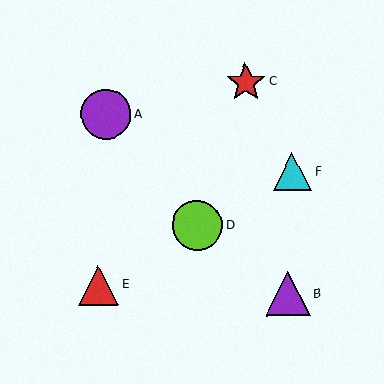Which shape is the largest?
The purple circle (labeled A) is the largest.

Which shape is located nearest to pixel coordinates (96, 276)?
The red triangle (labeled E) at (98, 285) is nearest to that location.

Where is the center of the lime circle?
The center of the lime circle is at (197, 225).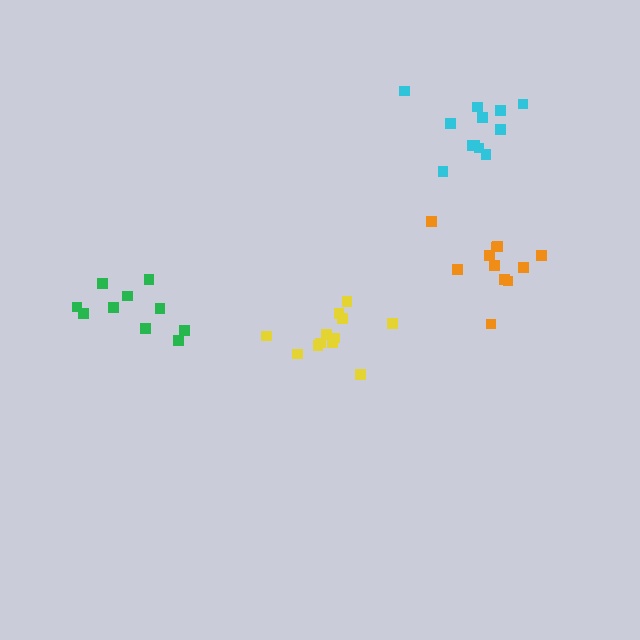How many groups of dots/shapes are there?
There are 4 groups.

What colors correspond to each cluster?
The clusters are colored: orange, green, cyan, yellow.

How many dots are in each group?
Group 1: 11 dots, Group 2: 10 dots, Group 3: 12 dots, Group 4: 12 dots (45 total).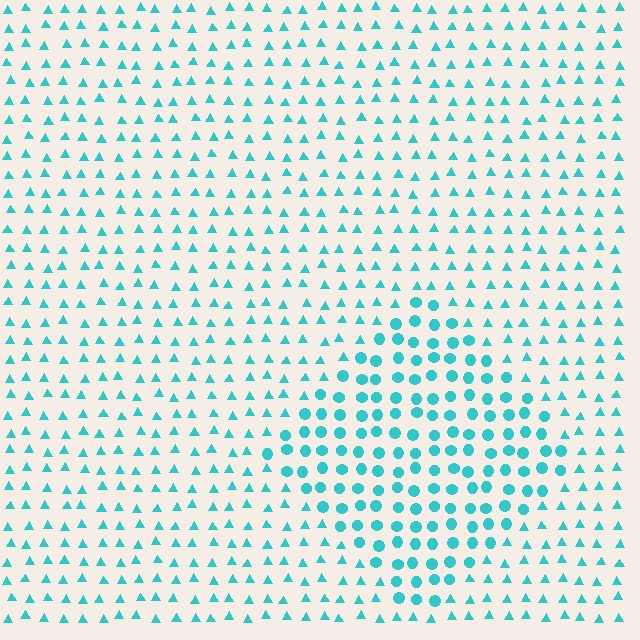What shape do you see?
I see a diamond.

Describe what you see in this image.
The image is filled with small cyan elements arranged in a uniform grid. A diamond-shaped region contains circles, while the surrounding area contains triangles. The boundary is defined purely by the change in element shape.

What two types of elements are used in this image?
The image uses circles inside the diamond region and triangles outside it.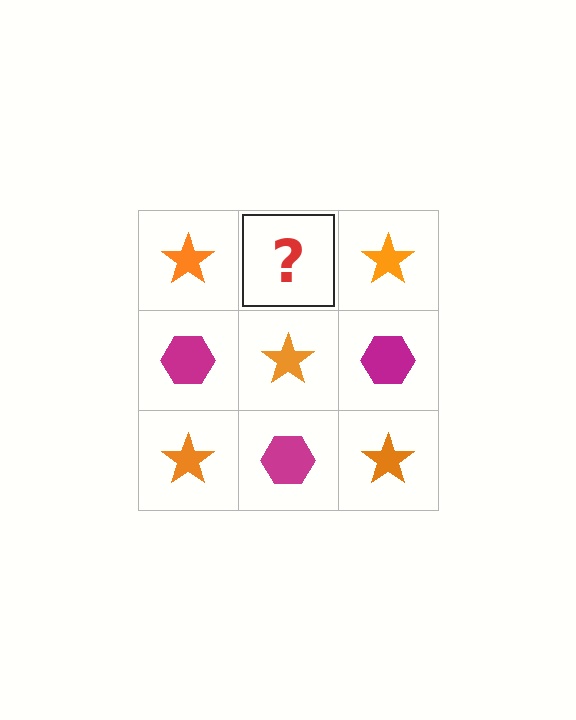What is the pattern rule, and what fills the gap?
The rule is that it alternates orange star and magenta hexagon in a checkerboard pattern. The gap should be filled with a magenta hexagon.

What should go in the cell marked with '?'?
The missing cell should contain a magenta hexagon.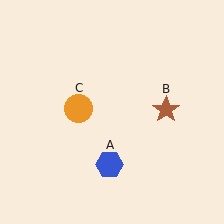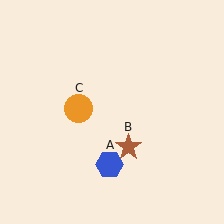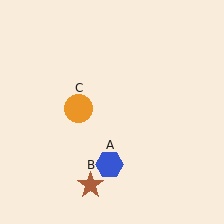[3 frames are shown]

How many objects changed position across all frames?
1 object changed position: brown star (object B).